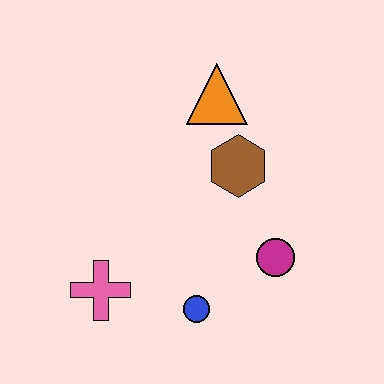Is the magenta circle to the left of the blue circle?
No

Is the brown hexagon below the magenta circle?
No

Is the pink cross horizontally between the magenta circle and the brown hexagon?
No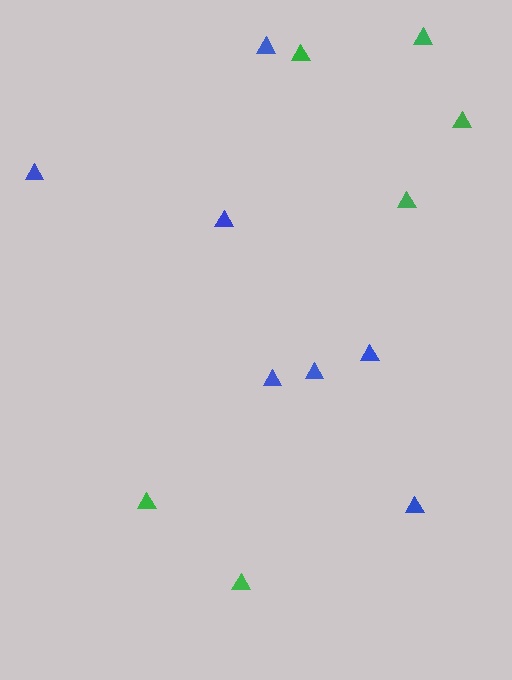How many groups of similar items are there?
There are 2 groups: one group of blue triangles (7) and one group of green triangles (6).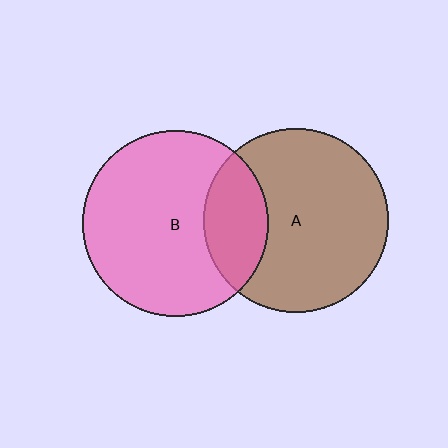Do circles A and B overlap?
Yes.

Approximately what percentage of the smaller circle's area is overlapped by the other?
Approximately 25%.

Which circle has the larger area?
Circle B (pink).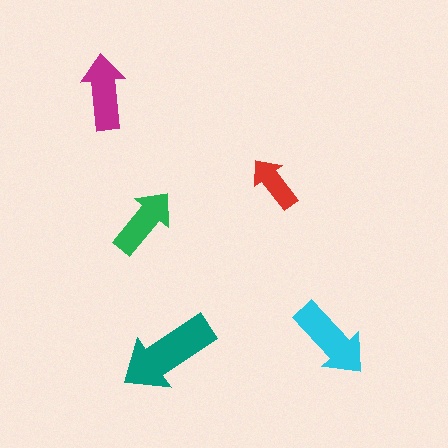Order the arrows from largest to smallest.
the teal one, the cyan one, the magenta one, the green one, the red one.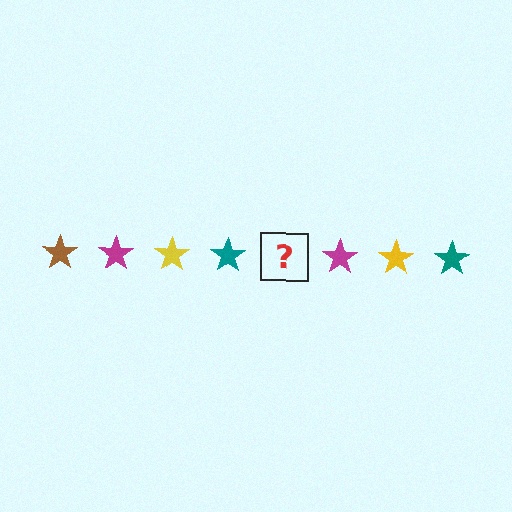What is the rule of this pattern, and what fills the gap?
The rule is that the pattern cycles through brown, magenta, yellow, teal stars. The gap should be filled with a brown star.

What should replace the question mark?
The question mark should be replaced with a brown star.